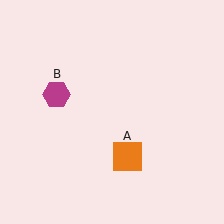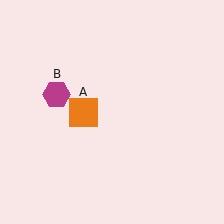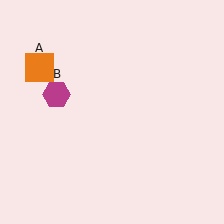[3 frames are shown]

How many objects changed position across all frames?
1 object changed position: orange square (object A).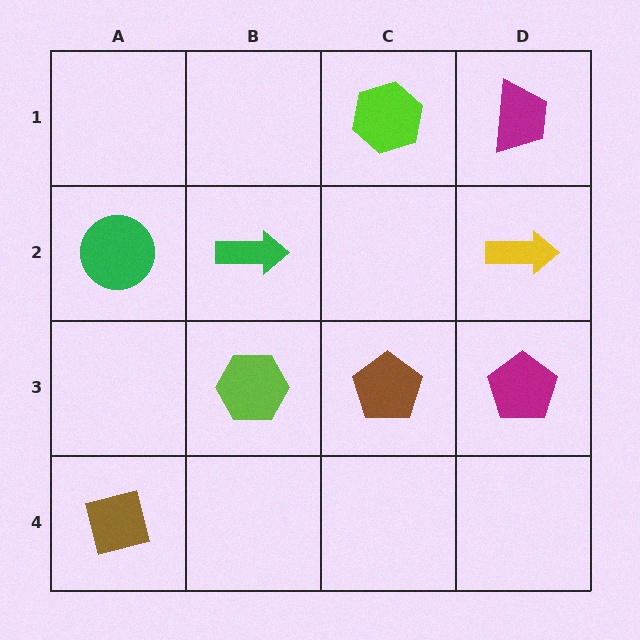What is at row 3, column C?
A brown pentagon.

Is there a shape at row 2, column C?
No, that cell is empty.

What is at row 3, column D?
A magenta pentagon.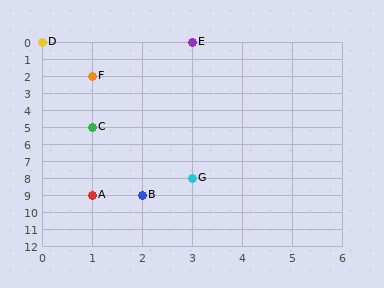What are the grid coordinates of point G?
Point G is at grid coordinates (3, 8).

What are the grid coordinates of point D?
Point D is at grid coordinates (0, 0).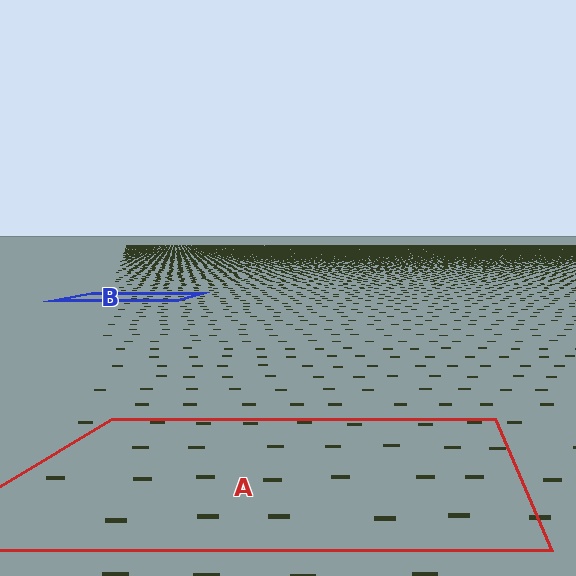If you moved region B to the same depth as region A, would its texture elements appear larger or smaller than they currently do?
They would appear larger. At a closer depth, the same texture elements are projected at a bigger on-screen size.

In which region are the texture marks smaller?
The texture marks are smaller in region B, because it is farther away.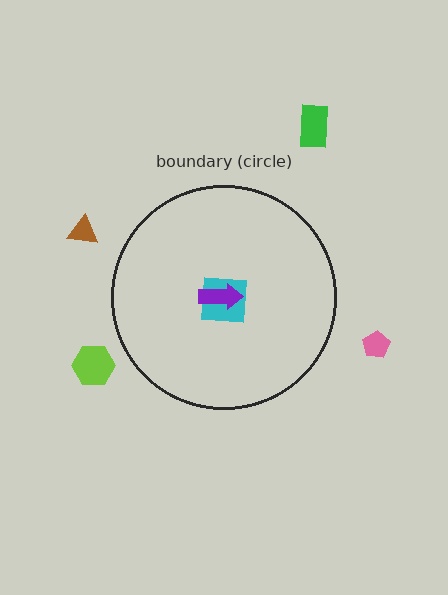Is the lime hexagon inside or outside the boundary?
Outside.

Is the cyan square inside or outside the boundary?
Inside.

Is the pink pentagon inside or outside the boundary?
Outside.